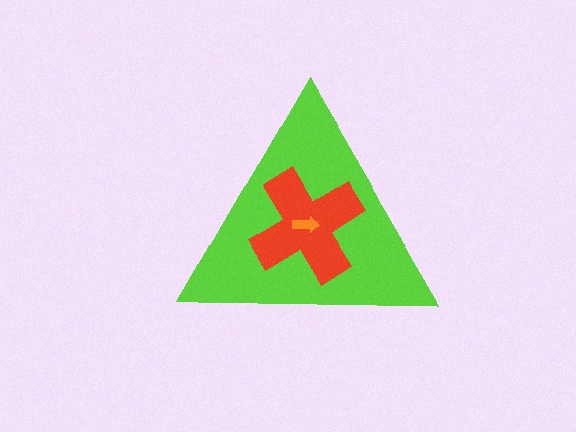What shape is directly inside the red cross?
The orange arrow.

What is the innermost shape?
The orange arrow.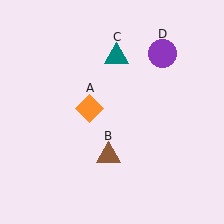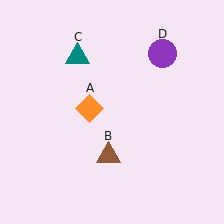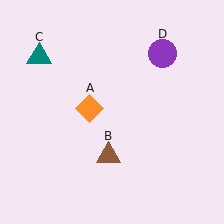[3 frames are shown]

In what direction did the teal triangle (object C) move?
The teal triangle (object C) moved left.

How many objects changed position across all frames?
1 object changed position: teal triangle (object C).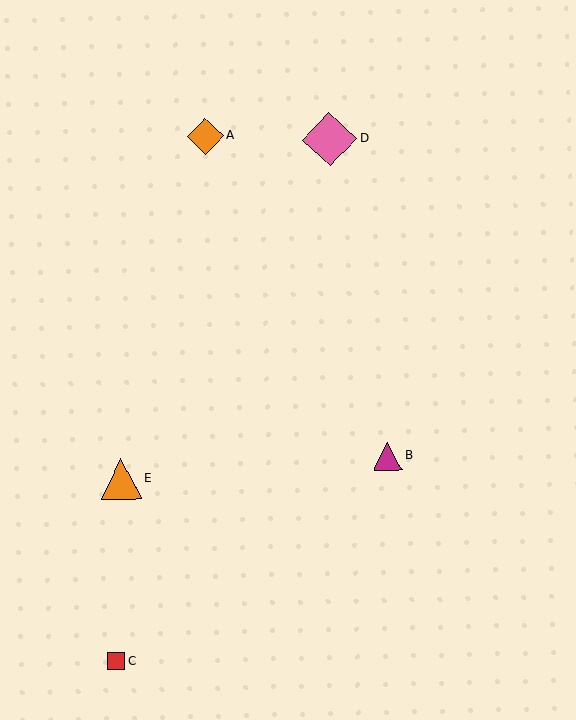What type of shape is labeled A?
Shape A is an orange diamond.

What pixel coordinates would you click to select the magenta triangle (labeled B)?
Click at (388, 456) to select the magenta triangle B.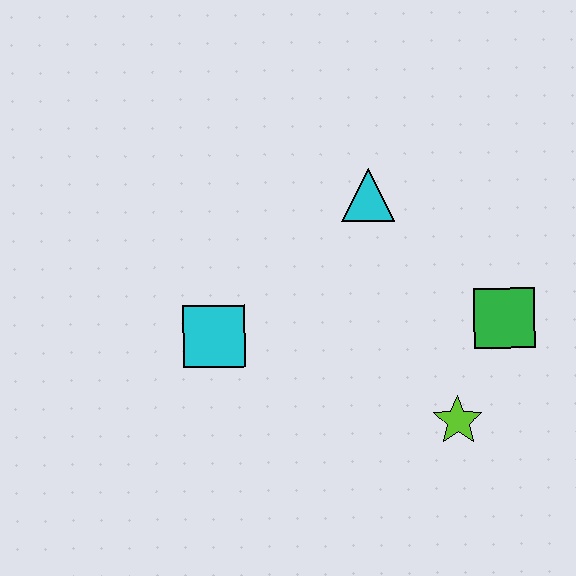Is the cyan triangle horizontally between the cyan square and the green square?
Yes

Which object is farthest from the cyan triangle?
The lime star is farthest from the cyan triangle.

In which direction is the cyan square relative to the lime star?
The cyan square is to the left of the lime star.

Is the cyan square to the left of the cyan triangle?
Yes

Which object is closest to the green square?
The lime star is closest to the green square.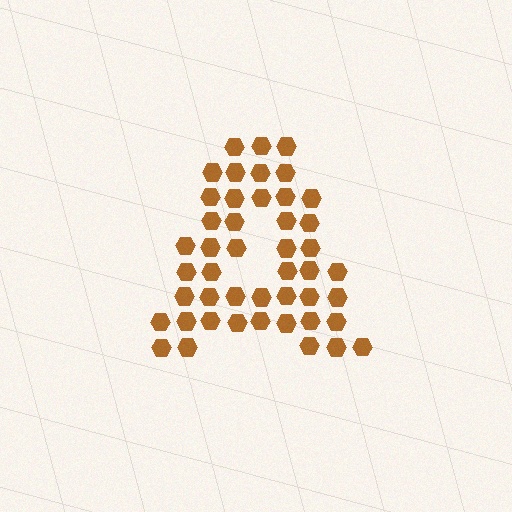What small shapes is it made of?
It is made of small hexagons.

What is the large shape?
The large shape is the letter A.